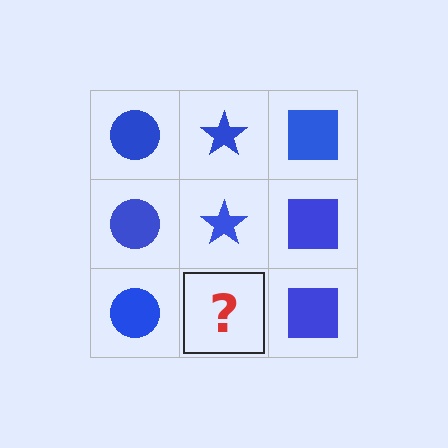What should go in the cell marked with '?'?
The missing cell should contain a blue star.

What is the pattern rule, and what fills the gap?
The rule is that each column has a consistent shape. The gap should be filled with a blue star.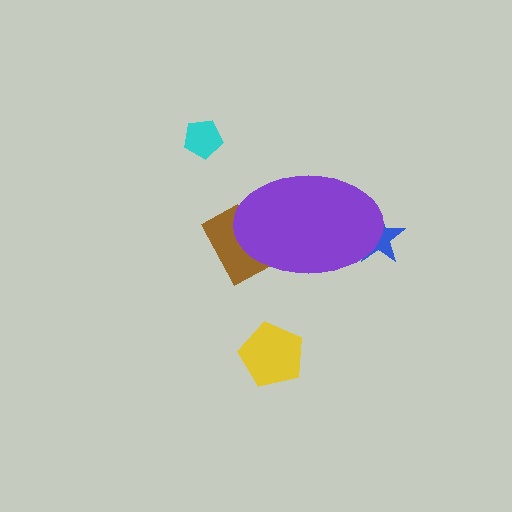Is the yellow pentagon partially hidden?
No, the yellow pentagon is fully visible.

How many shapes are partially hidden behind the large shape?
2 shapes are partially hidden.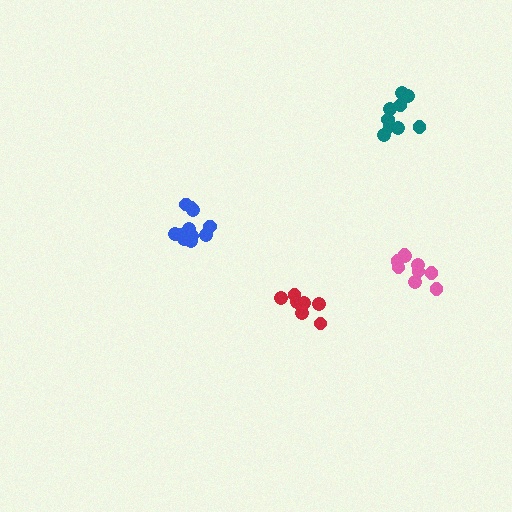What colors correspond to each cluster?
The clusters are colored: red, blue, teal, pink.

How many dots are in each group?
Group 1: 8 dots, Group 2: 11 dots, Group 3: 9 dots, Group 4: 9 dots (37 total).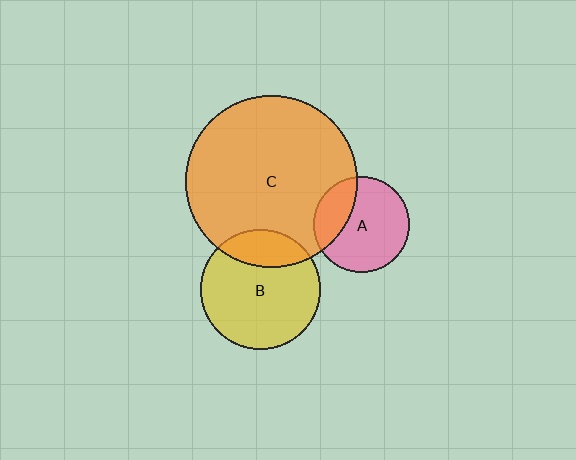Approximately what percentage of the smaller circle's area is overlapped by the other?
Approximately 20%.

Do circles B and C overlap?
Yes.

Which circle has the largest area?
Circle C (orange).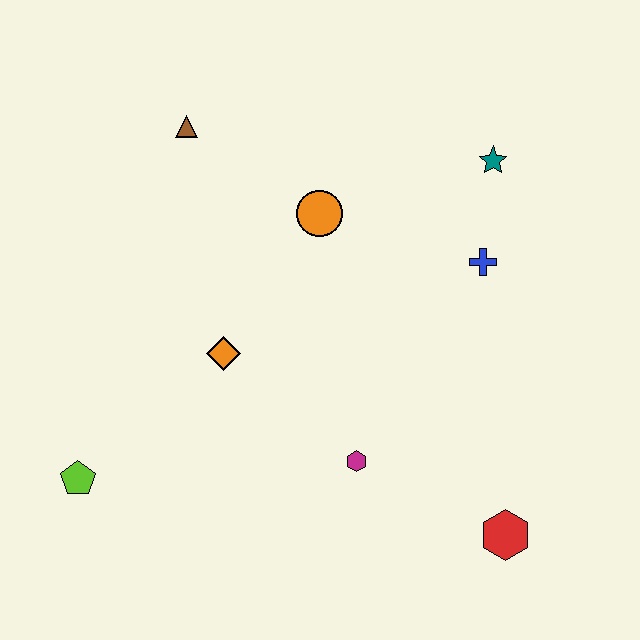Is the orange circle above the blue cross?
Yes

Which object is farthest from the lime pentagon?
The teal star is farthest from the lime pentagon.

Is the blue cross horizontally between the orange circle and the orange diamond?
No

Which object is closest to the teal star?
The blue cross is closest to the teal star.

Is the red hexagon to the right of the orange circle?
Yes